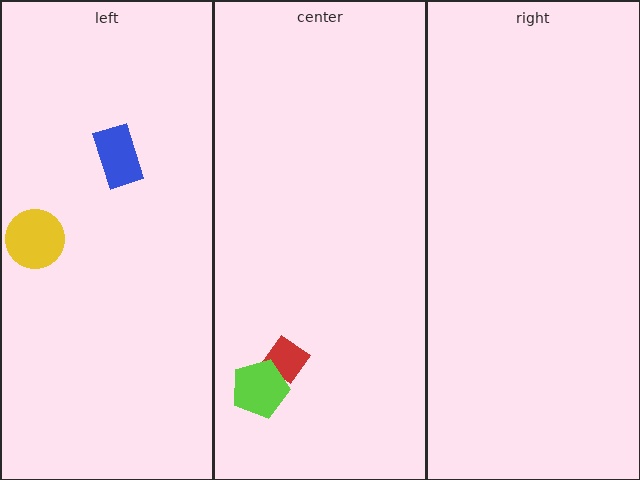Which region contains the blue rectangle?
The left region.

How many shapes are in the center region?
2.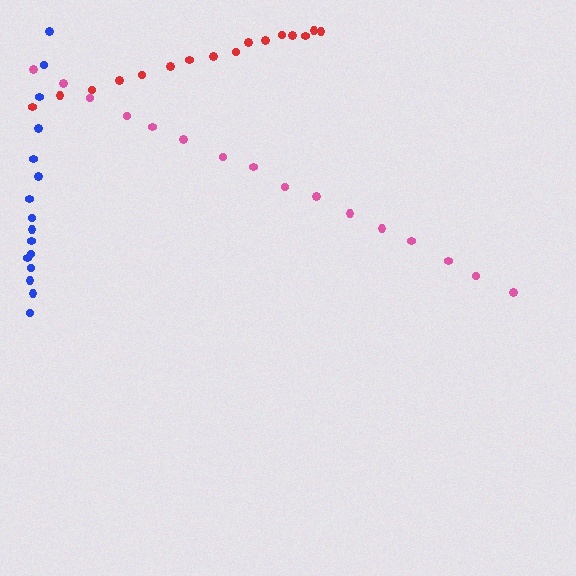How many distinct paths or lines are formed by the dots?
There are 3 distinct paths.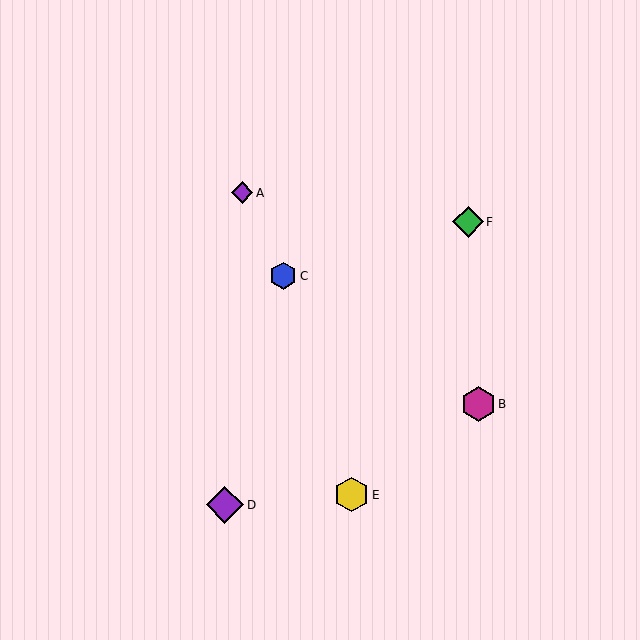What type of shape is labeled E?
Shape E is a yellow hexagon.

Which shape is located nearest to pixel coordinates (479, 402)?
The magenta hexagon (labeled B) at (478, 404) is nearest to that location.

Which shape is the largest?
The purple diamond (labeled D) is the largest.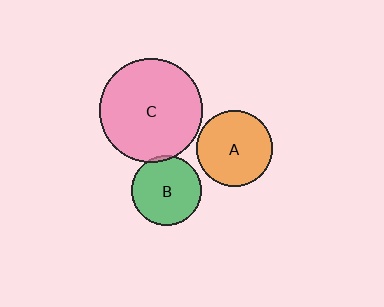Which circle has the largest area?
Circle C (pink).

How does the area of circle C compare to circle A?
Approximately 1.8 times.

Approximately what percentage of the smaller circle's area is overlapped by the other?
Approximately 5%.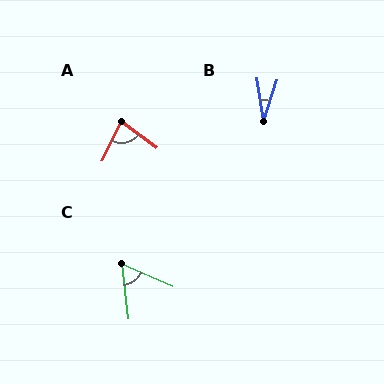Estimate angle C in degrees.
Approximately 59 degrees.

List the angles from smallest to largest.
B (26°), C (59°), A (79°).